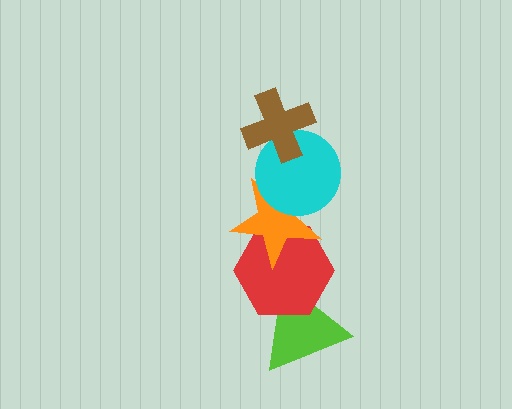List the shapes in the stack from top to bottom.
From top to bottom: the brown cross, the cyan circle, the orange star, the red hexagon, the lime triangle.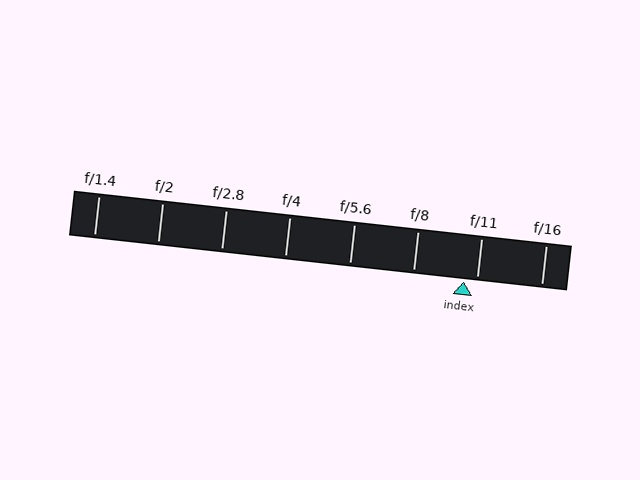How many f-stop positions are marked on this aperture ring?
There are 8 f-stop positions marked.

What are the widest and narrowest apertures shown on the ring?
The widest aperture shown is f/1.4 and the narrowest is f/16.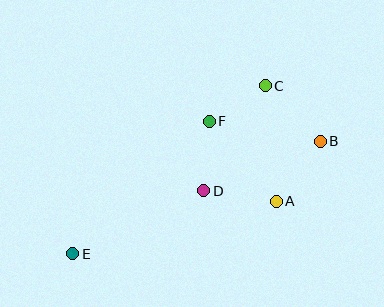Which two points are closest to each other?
Points C and F are closest to each other.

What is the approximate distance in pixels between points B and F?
The distance between B and F is approximately 113 pixels.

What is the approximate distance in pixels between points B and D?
The distance between B and D is approximately 127 pixels.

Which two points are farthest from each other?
Points B and E are farthest from each other.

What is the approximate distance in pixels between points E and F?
The distance between E and F is approximately 190 pixels.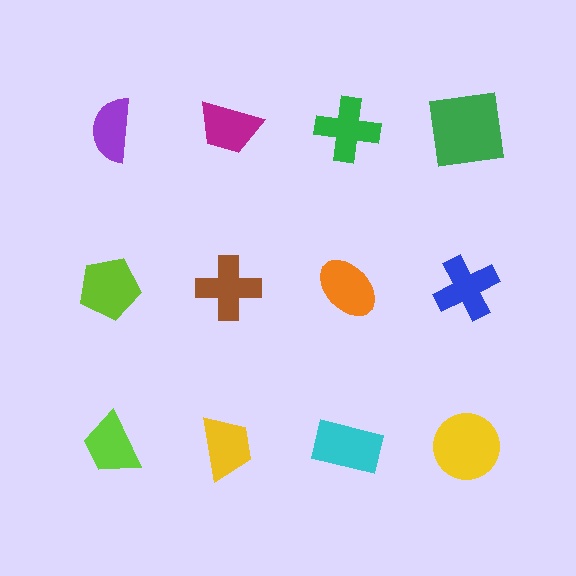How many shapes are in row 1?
4 shapes.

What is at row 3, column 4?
A yellow circle.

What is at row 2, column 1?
A lime pentagon.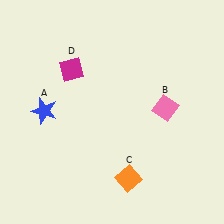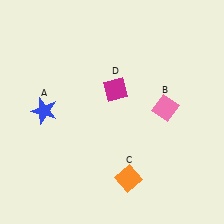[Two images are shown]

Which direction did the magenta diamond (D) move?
The magenta diamond (D) moved right.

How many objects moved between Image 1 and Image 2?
1 object moved between the two images.